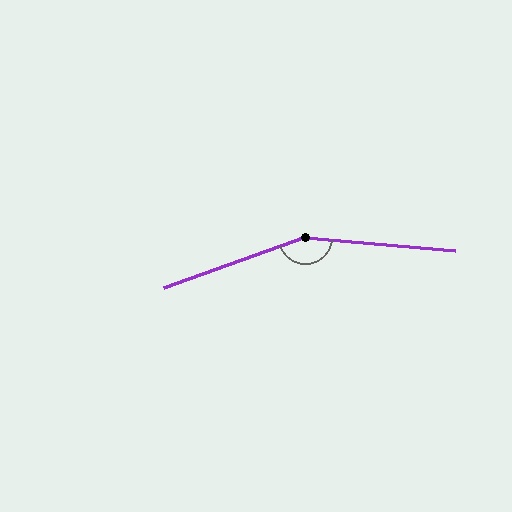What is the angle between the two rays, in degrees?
Approximately 155 degrees.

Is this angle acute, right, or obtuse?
It is obtuse.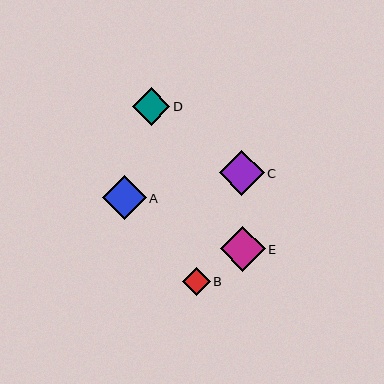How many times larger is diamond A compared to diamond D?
Diamond A is approximately 1.2 times the size of diamond D.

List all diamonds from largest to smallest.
From largest to smallest: E, C, A, D, B.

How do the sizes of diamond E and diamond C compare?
Diamond E and diamond C are approximately the same size.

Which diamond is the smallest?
Diamond B is the smallest with a size of approximately 28 pixels.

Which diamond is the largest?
Diamond E is the largest with a size of approximately 45 pixels.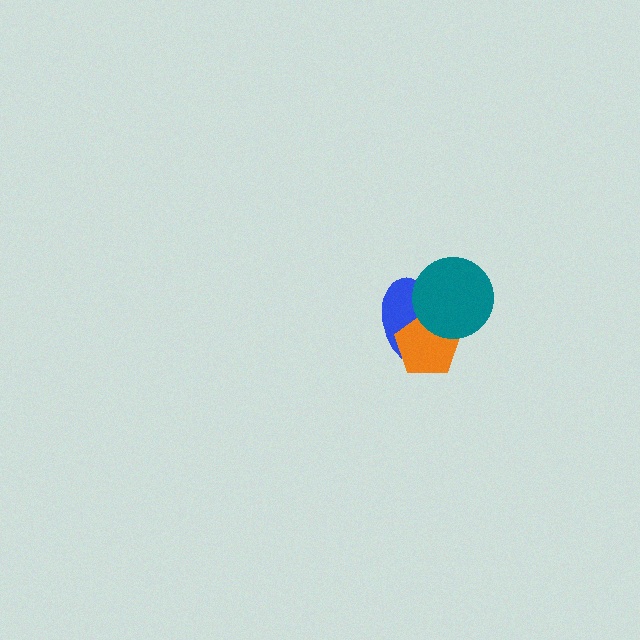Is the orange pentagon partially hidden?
Yes, it is partially covered by another shape.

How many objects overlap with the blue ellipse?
2 objects overlap with the blue ellipse.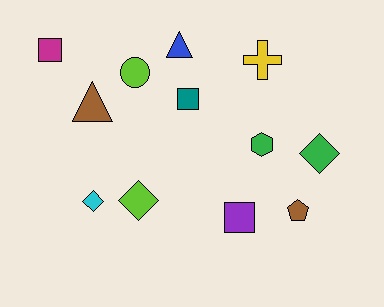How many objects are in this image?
There are 12 objects.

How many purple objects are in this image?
There is 1 purple object.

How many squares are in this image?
There are 3 squares.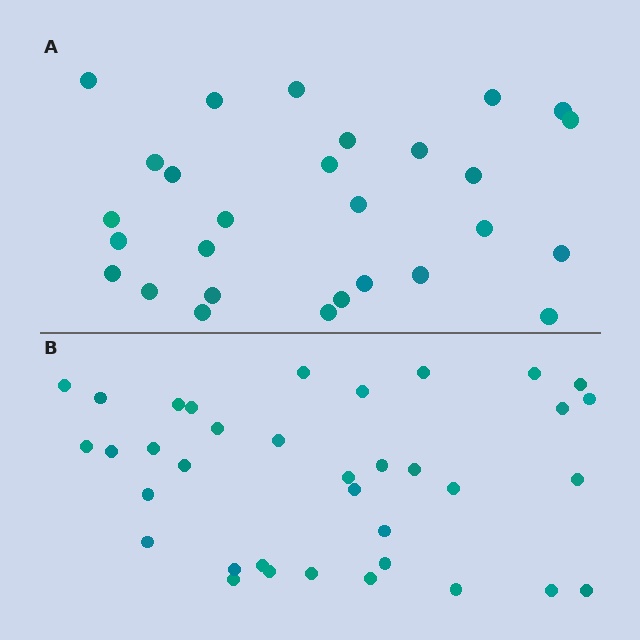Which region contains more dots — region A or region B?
Region B (the bottom region) has more dots.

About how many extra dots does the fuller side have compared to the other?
Region B has roughly 8 or so more dots than region A.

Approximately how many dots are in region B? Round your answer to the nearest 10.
About 40 dots. (The exact count is 36, which rounds to 40.)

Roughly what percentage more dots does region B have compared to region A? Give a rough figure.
About 30% more.